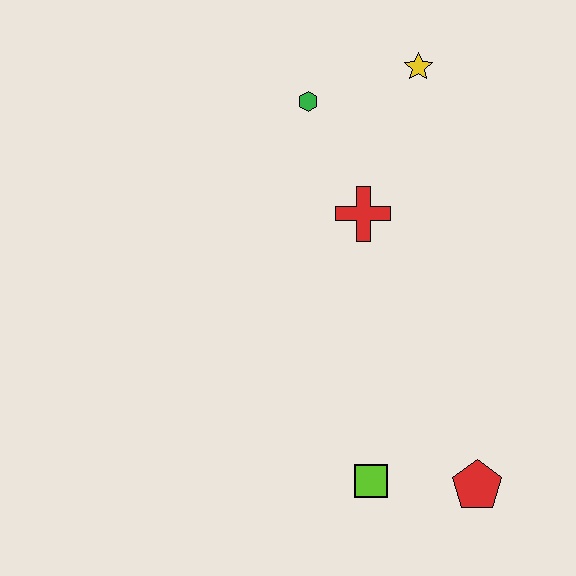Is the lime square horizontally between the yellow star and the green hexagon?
Yes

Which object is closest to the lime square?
The red pentagon is closest to the lime square.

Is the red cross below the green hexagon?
Yes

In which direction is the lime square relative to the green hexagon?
The lime square is below the green hexagon.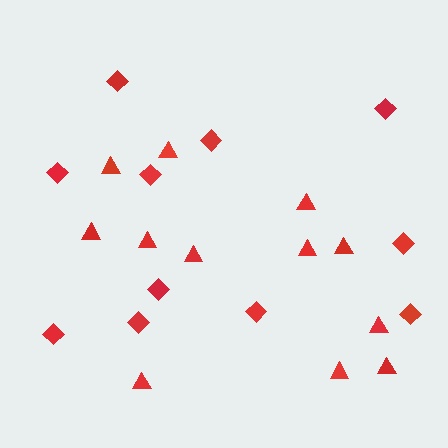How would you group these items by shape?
There are 2 groups: one group of diamonds (11) and one group of triangles (12).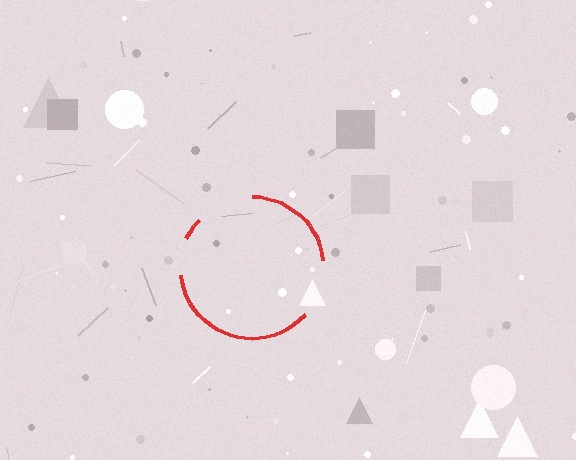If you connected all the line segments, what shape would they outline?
They would outline a circle.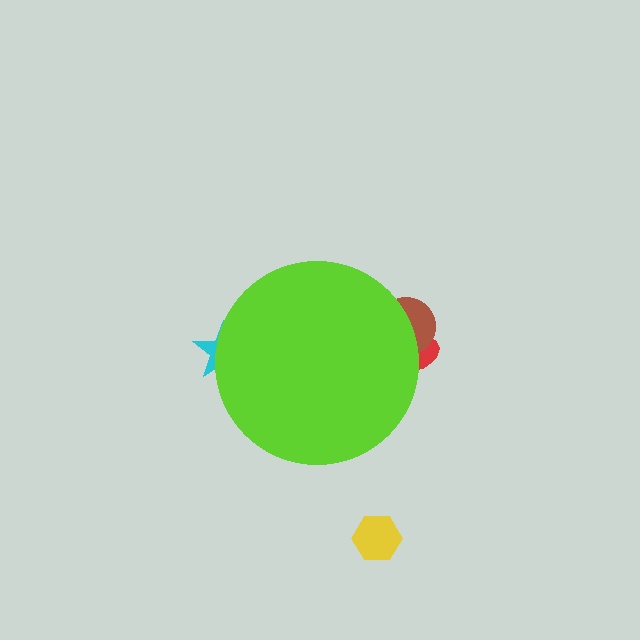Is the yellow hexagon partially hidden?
No, the yellow hexagon is fully visible.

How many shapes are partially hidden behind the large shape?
3 shapes are partially hidden.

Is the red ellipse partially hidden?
Yes, the red ellipse is partially hidden behind the lime circle.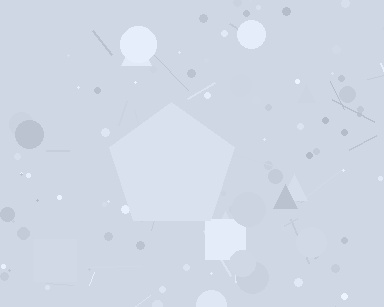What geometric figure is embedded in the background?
A pentagon is embedded in the background.